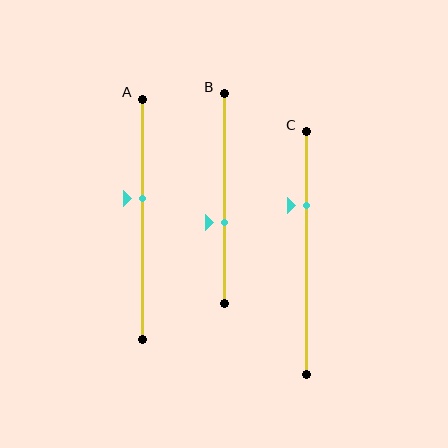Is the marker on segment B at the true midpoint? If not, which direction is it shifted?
No, the marker on segment B is shifted downward by about 11% of the segment length.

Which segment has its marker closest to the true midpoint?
Segment A has its marker closest to the true midpoint.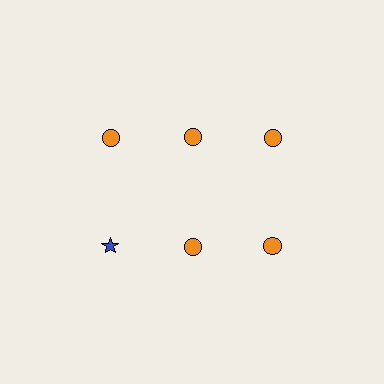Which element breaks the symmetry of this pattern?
The blue star in the second row, leftmost column breaks the symmetry. All other shapes are orange circles.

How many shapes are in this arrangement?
There are 6 shapes arranged in a grid pattern.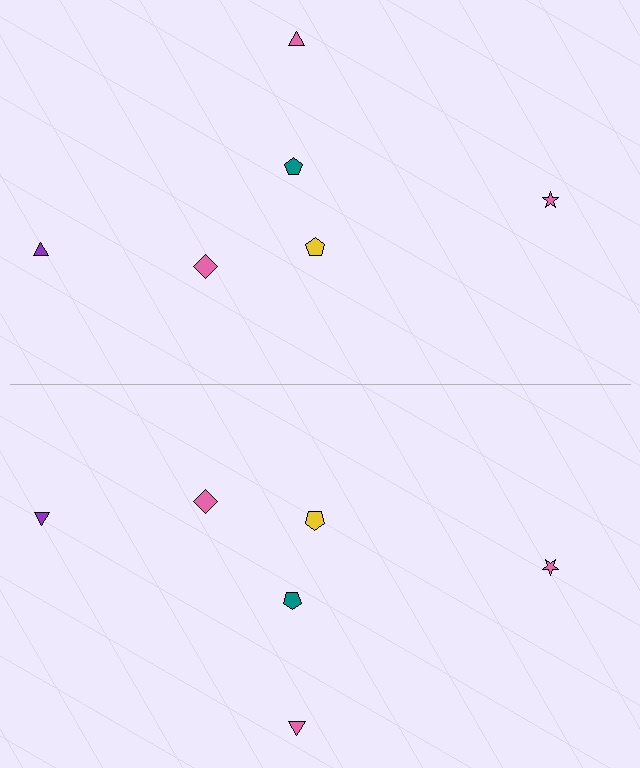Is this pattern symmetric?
Yes, this pattern has bilateral (reflection) symmetry.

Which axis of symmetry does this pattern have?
The pattern has a horizontal axis of symmetry running through the center of the image.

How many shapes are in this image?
There are 12 shapes in this image.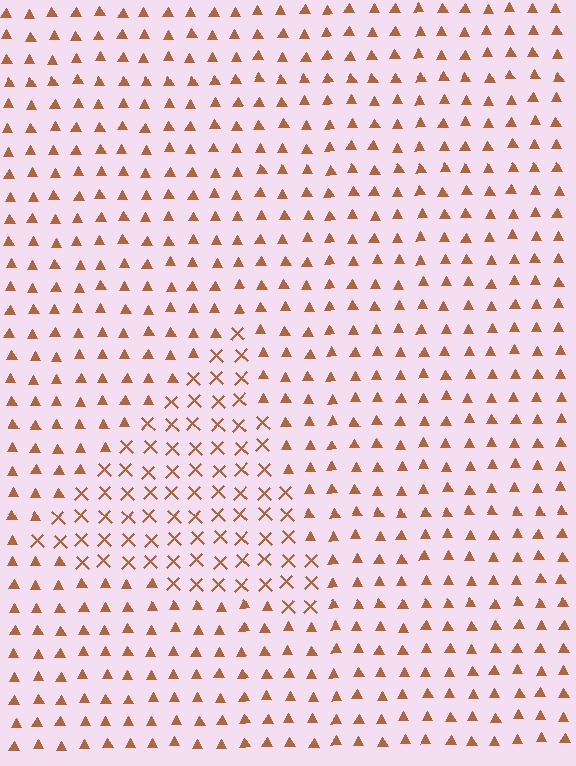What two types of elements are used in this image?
The image uses X marks inside the triangle region and triangles outside it.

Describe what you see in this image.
The image is filled with small brown elements arranged in a uniform grid. A triangle-shaped region contains X marks, while the surrounding area contains triangles. The boundary is defined purely by the change in element shape.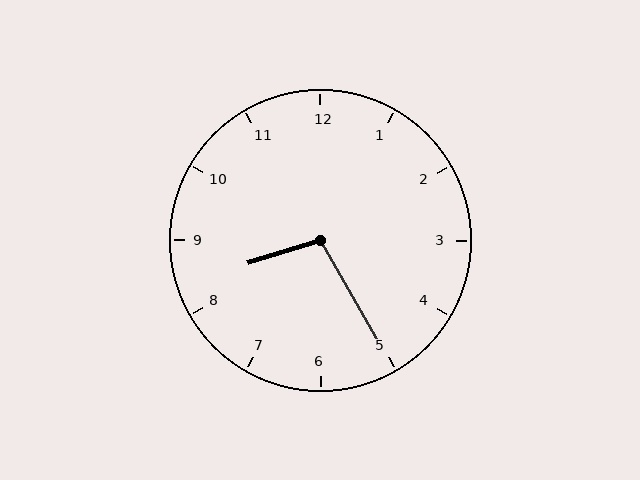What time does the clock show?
8:25.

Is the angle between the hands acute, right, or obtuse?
It is obtuse.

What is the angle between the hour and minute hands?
Approximately 102 degrees.